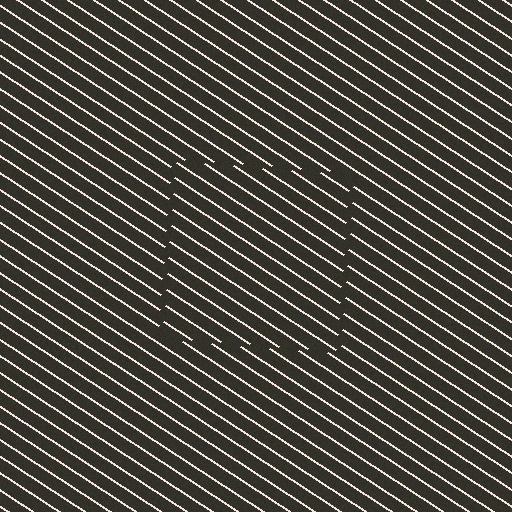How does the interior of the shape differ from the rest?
The interior of the shape contains the same grating, shifted by half a period — the contour is defined by the phase discontinuity where line-ends from the inner and outer gratings abut.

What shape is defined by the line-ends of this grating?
An illusory square. The interior of the shape contains the same grating, shifted by half a period — the contour is defined by the phase discontinuity where line-ends from the inner and outer gratings abut.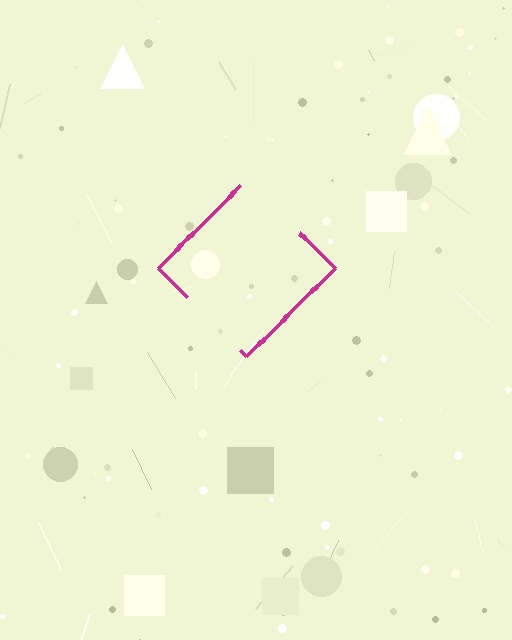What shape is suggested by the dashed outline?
The dashed outline suggests a diamond.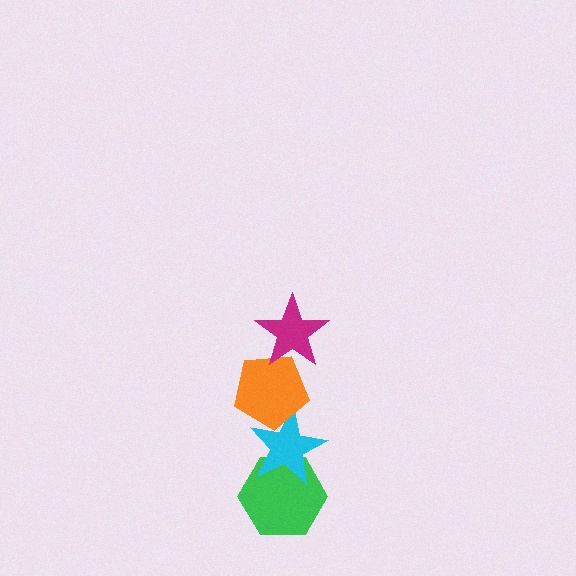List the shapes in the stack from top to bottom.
From top to bottom: the magenta star, the orange pentagon, the cyan star, the green hexagon.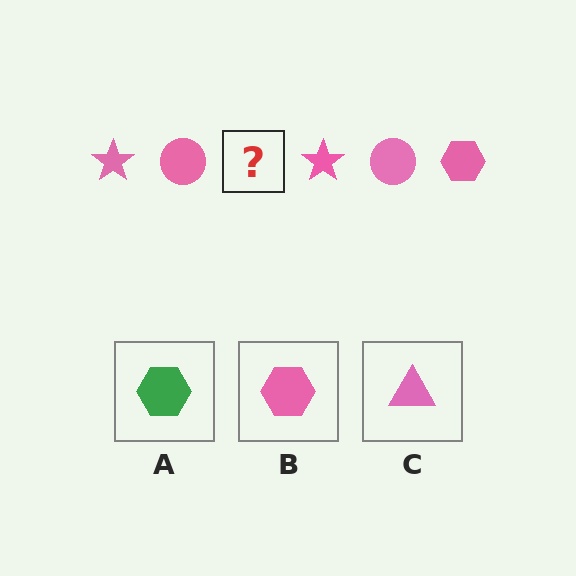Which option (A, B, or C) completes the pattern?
B.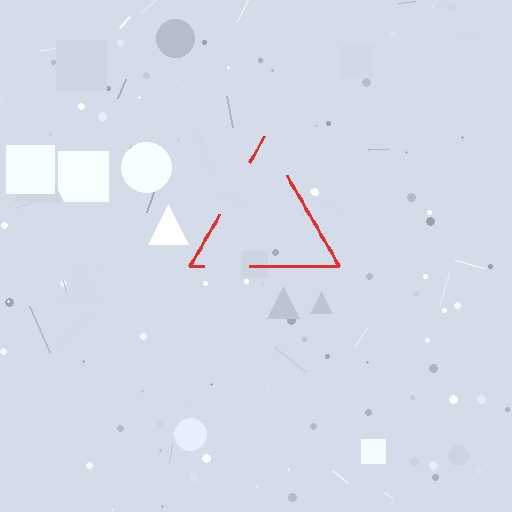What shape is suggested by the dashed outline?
The dashed outline suggests a triangle.